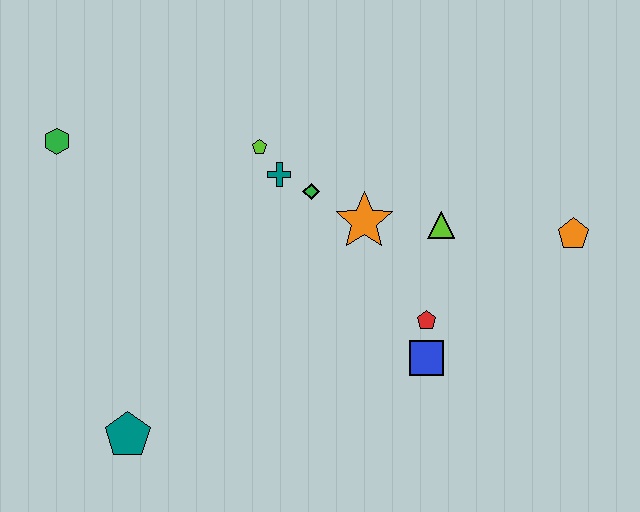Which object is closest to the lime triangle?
The orange star is closest to the lime triangle.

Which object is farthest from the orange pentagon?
The green hexagon is farthest from the orange pentagon.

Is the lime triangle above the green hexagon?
No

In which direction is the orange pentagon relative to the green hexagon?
The orange pentagon is to the right of the green hexagon.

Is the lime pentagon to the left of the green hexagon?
No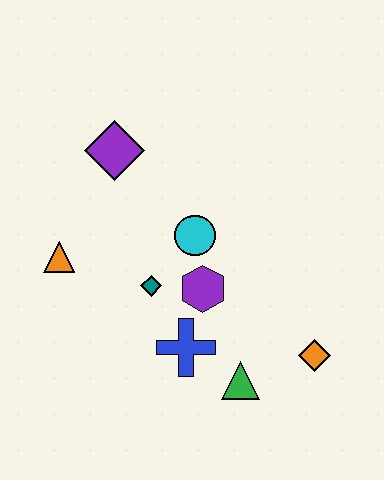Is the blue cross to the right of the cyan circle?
No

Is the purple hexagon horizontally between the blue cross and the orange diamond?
Yes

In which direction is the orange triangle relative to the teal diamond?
The orange triangle is to the left of the teal diamond.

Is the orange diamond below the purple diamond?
Yes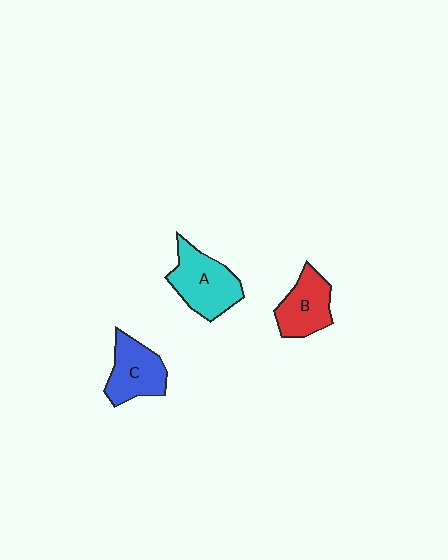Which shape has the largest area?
Shape A (cyan).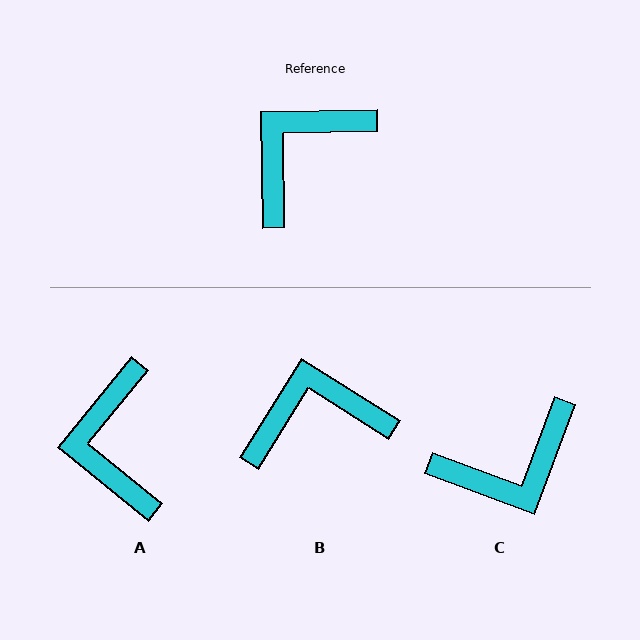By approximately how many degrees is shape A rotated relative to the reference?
Approximately 50 degrees counter-clockwise.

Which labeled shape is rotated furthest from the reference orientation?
C, about 159 degrees away.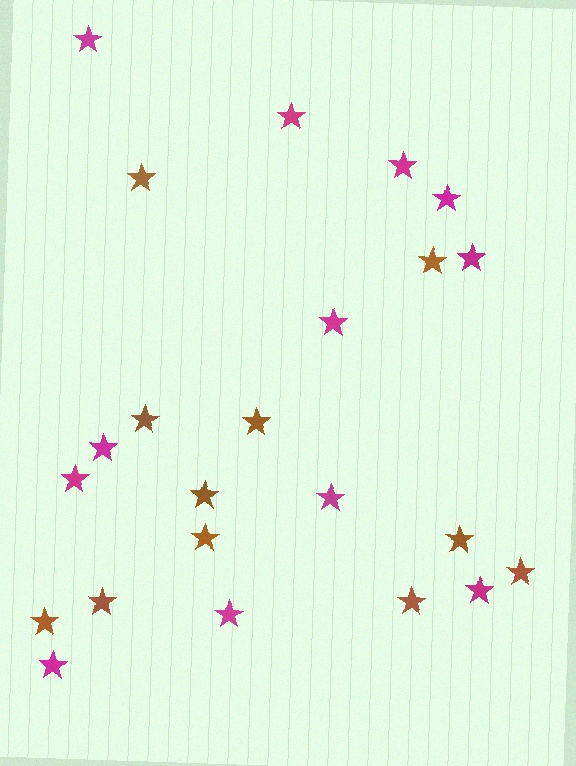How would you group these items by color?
There are 2 groups: one group of brown stars (11) and one group of magenta stars (12).